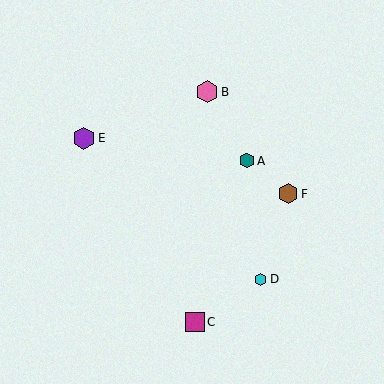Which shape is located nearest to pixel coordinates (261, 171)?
The teal hexagon (labeled A) at (247, 161) is nearest to that location.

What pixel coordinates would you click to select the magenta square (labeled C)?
Click at (195, 322) to select the magenta square C.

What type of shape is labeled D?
Shape D is a cyan hexagon.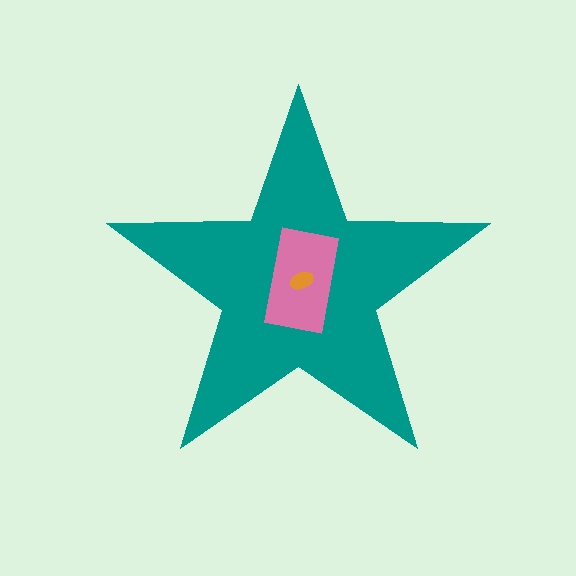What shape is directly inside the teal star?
The pink rectangle.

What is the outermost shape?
The teal star.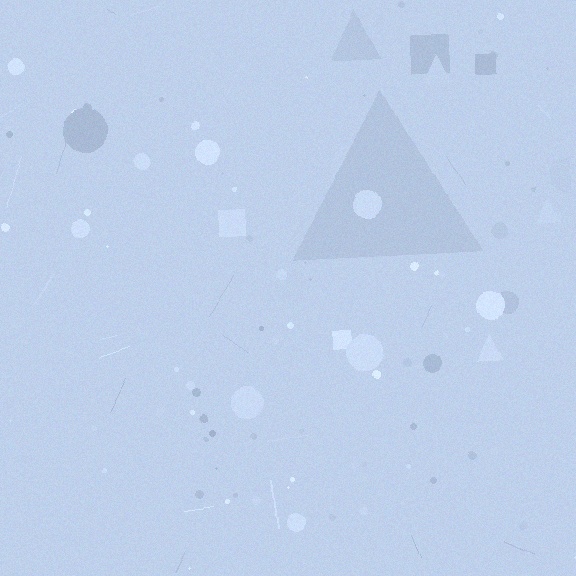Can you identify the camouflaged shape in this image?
The camouflaged shape is a triangle.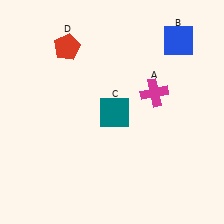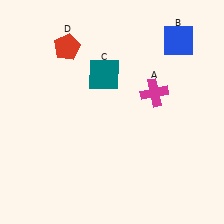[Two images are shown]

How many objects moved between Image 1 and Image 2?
1 object moved between the two images.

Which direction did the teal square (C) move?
The teal square (C) moved up.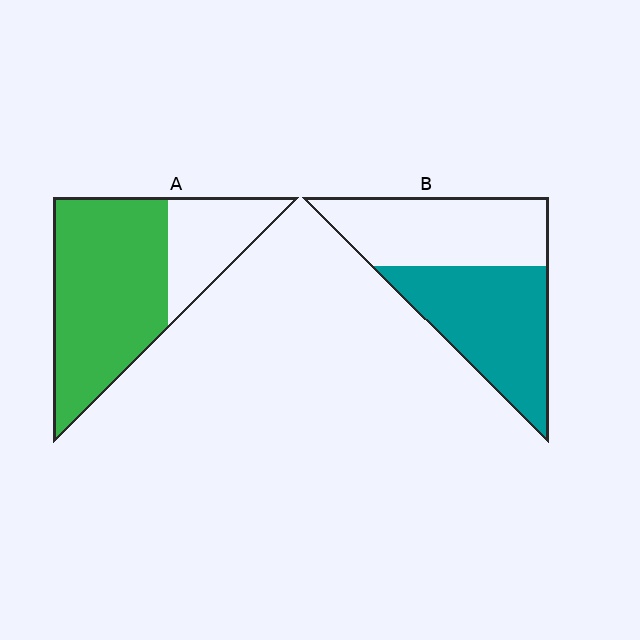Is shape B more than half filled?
Roughly half.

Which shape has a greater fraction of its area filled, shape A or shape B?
Shape A.